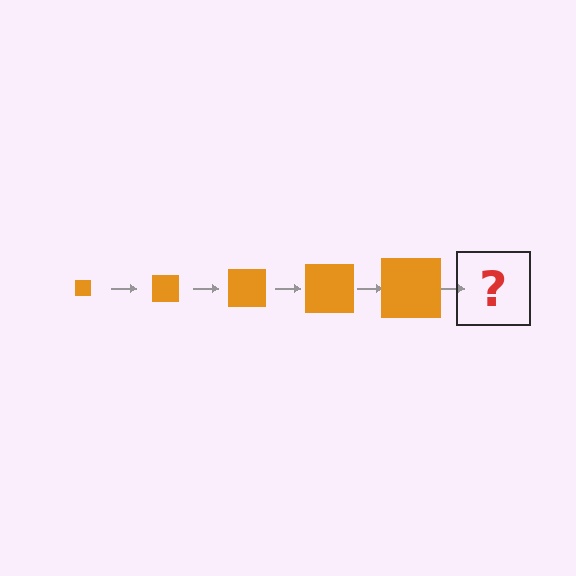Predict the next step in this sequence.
The next step is an orange square, larger than the previous one.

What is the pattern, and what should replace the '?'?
The pattern is that the square gets progressively larger each step. The '?' should be an orange square, larger than the previous one.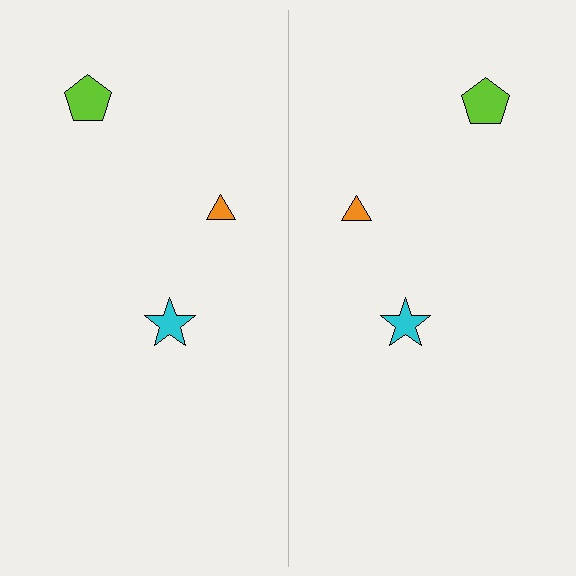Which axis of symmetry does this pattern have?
The pattern has a vertical axis of symmetry running through the center of the image.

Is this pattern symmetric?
Yes, this pattern has bilateral (reflection) symmetry.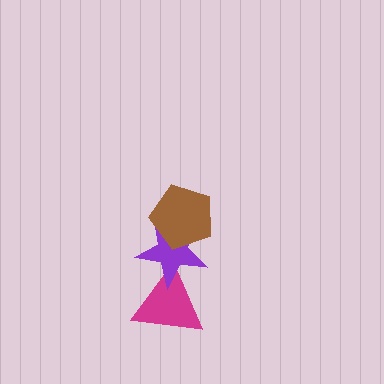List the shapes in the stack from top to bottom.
From top to bottom: the brown pentagon, the purple star, the magenta triangle.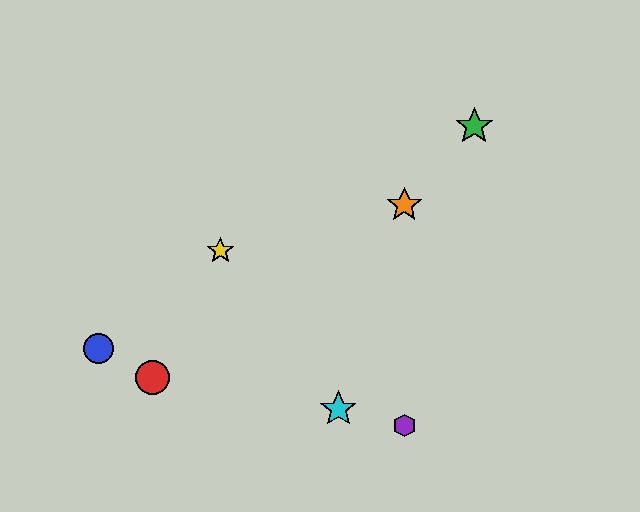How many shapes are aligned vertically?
2 shapes (the purple hexagon, the orange star) are aligned vertically.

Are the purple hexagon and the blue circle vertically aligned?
No, the purple hexagon is at x≈404 and the blue circle is at x≈98.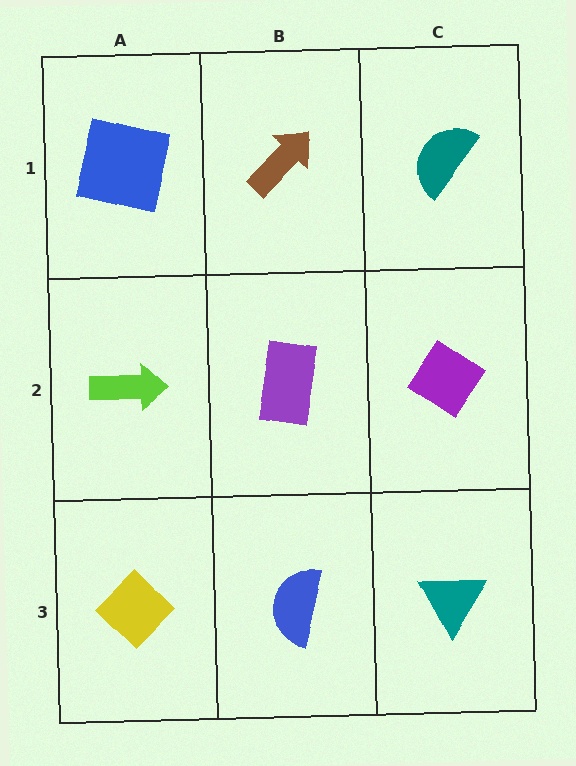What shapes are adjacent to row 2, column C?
A teal semicircle (row 1, column C), a teal triangle (row 3, column C), a purple rectangle (row 2, column B).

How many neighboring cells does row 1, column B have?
3.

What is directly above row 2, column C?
A teal semicircle.